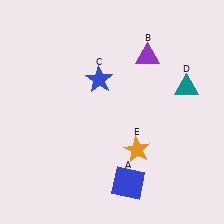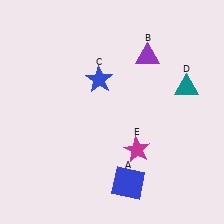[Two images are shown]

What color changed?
The star (E) changed from orange in Image 1 to magenta in Image 2.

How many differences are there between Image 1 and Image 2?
There is 1 difference between the two images.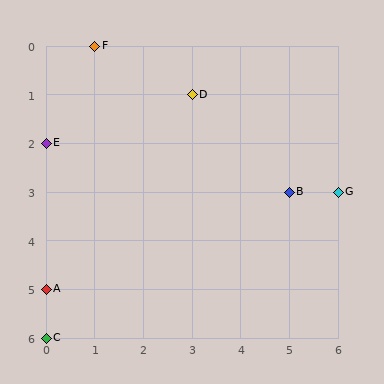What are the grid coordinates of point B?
Point B is at grid coordinates (5, 3).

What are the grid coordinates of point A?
Point A is at grid coordinates (0, 5).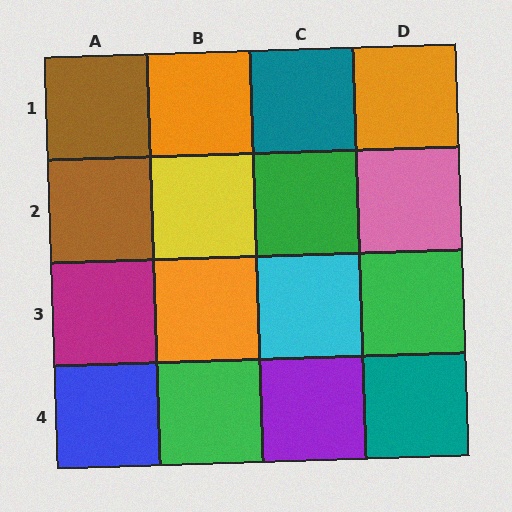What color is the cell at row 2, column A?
Brown.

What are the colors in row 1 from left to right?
Brown, orange, teal, orange.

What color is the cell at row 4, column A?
Blue.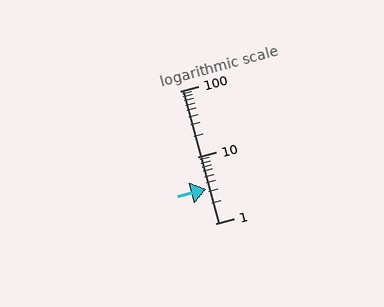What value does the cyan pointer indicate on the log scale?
The pointer indicates approximately 3.3.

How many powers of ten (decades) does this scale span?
The scale spans 2 decades, from 1 to 100.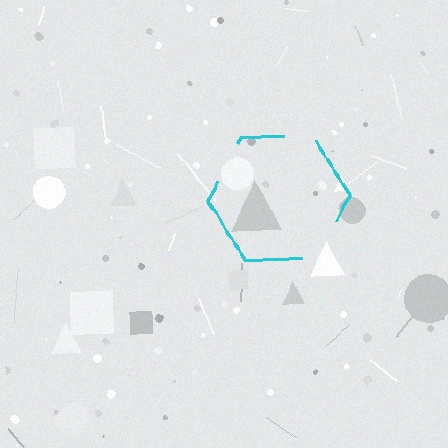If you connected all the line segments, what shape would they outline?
They would outline a hexagon.